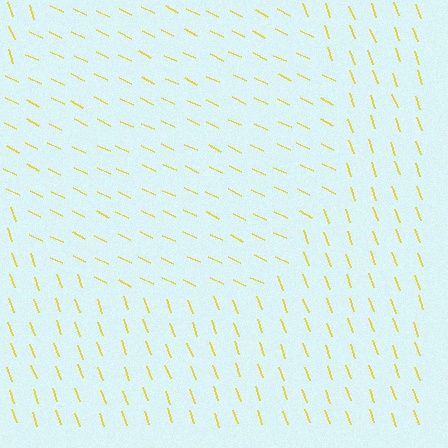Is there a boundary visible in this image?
Yes, there is a texture boundary formed by a change in line orientation.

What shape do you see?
I see a circle.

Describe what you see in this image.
The image is filled with small yellow line segments. A circle region in the image has lines oriented differently from the surrounding lines, creating a visible texture boundary.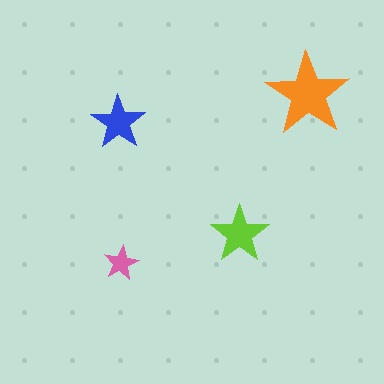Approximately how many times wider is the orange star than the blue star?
About 1.5 times wider.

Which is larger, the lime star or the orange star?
The orange one.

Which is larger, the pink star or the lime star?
The lime one.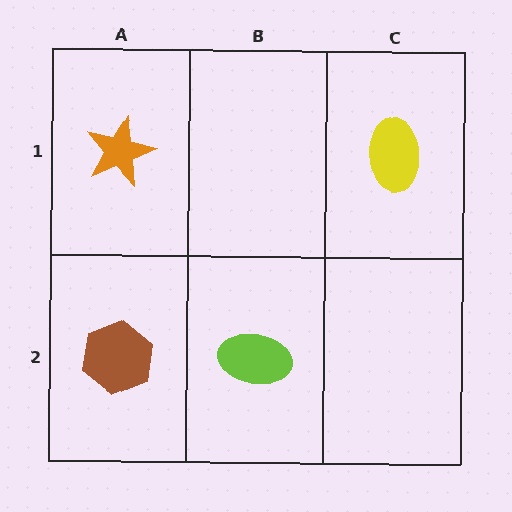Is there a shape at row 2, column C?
No, that cell is empty.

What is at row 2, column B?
A lime ellipse.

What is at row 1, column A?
An orange star.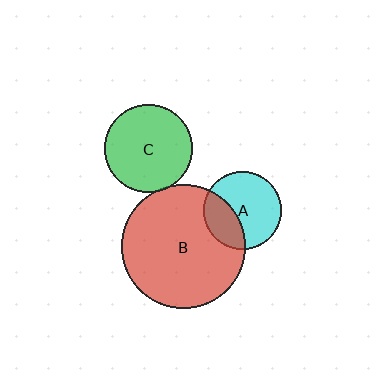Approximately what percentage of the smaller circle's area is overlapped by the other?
Approximately 5%.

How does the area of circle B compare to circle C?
Approximately 2.0 times.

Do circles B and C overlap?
Yes.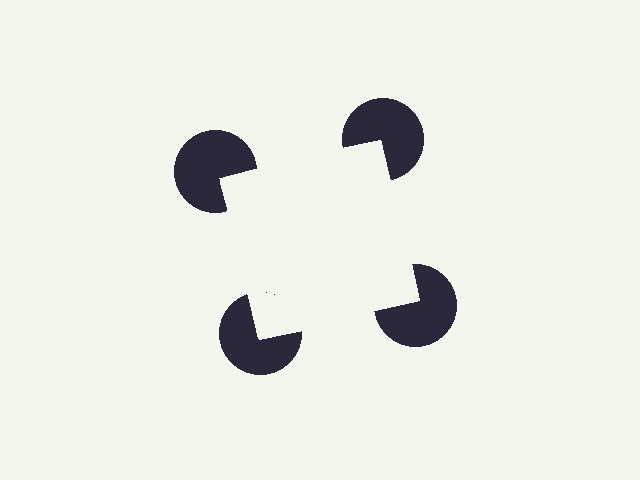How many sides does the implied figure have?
4 sides.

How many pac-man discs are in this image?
There are 4 — one at each vertex of the illusory square.